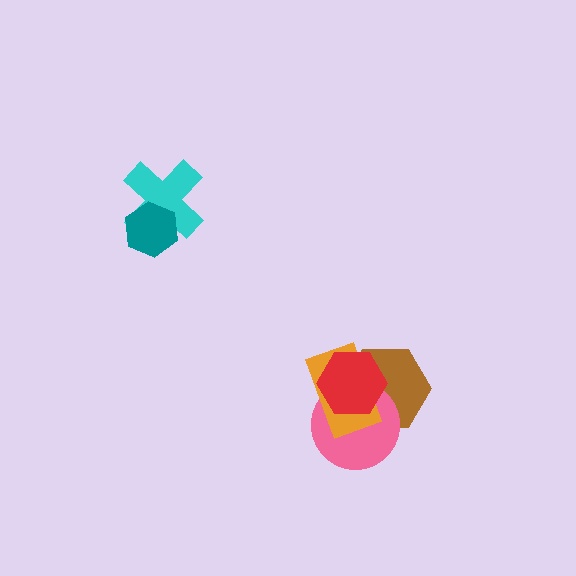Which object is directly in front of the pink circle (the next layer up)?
The orange rectangle is directly in front of the pink circle.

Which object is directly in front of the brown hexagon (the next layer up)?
The pink circle is directly in front of the brown hexagon.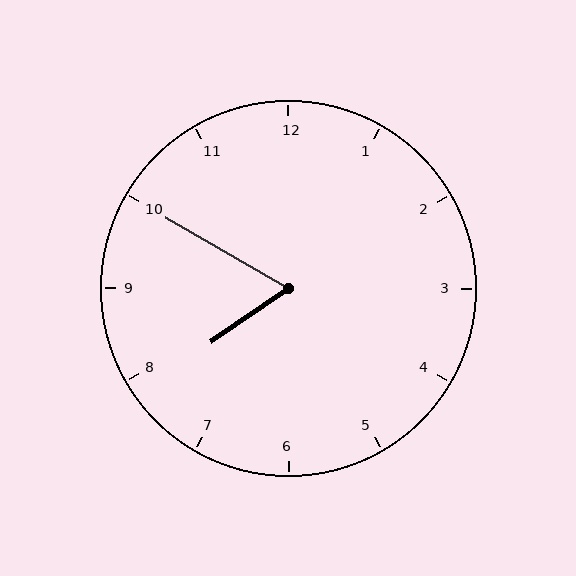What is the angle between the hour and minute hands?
Approximately 65 degrees.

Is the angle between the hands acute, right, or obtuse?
It is acute.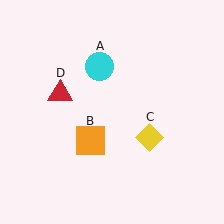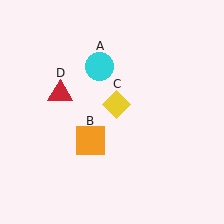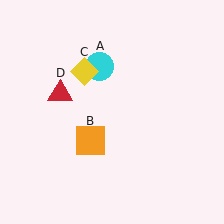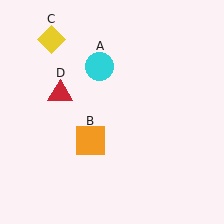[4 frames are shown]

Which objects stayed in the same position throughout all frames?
Cyan circle (object A) and orange square (object B) and red triangle (object D) remained stationary.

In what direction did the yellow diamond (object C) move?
The yellow diamond (object C) moved up and to the left.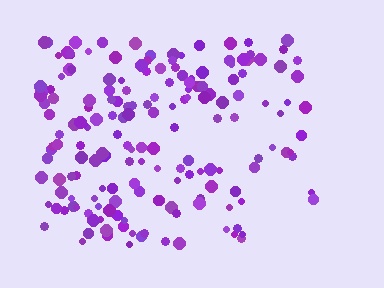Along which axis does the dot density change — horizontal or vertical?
Horizontal.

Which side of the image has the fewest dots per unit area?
The right.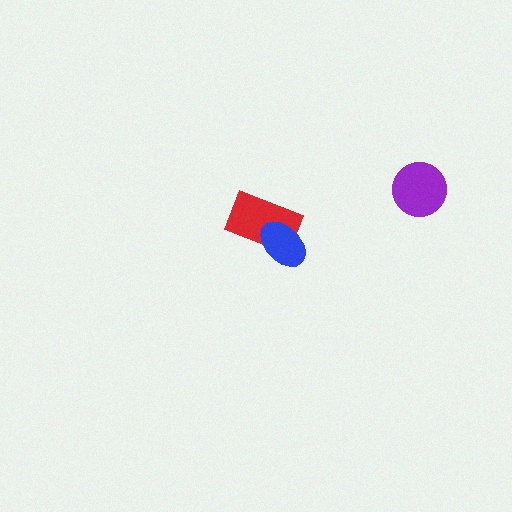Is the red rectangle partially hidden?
Yes, it is partially covered by another shape.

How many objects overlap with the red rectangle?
1 object overlaps with the red rectangle.